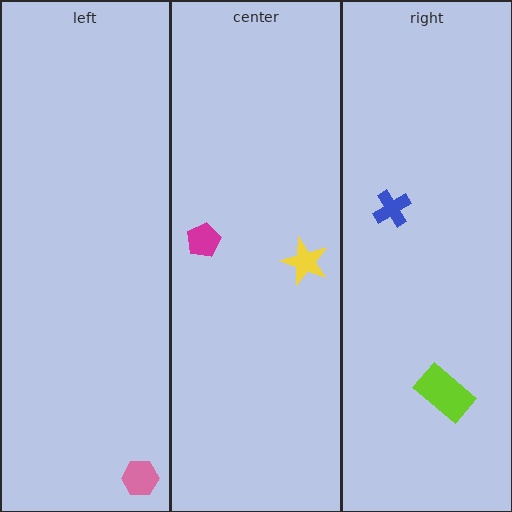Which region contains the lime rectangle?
The right region.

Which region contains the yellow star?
The center region.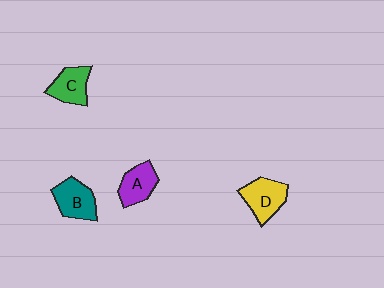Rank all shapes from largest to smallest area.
From largest to smallest: D (yellow), B (teal), A (purple), C (green).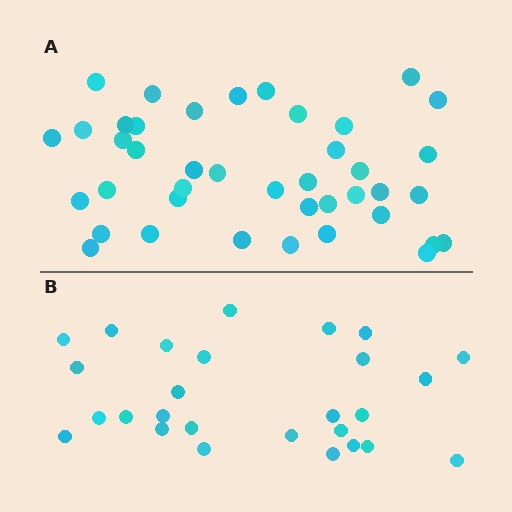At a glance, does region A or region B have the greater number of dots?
Region A (the top region) has more dots.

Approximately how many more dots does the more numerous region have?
Region A has approximately 15 more dots than region B.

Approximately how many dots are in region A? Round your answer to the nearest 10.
About 40 dots. (The exact count is 41, which rounds to 40.)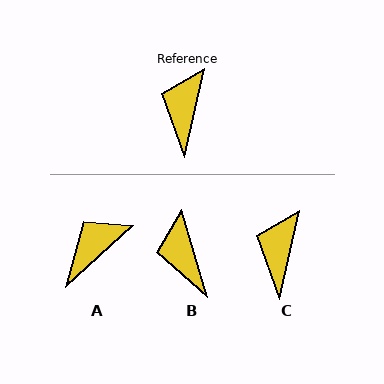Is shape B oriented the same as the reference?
No, it is off by about 29 degrees.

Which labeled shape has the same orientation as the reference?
C.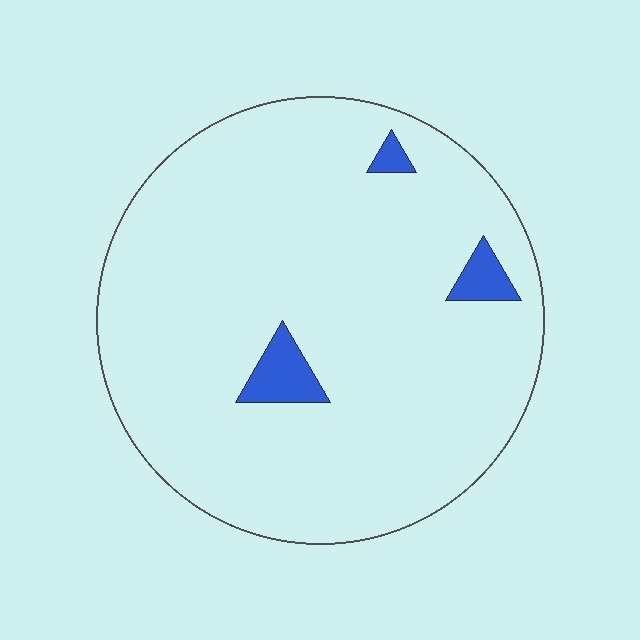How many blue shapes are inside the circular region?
3.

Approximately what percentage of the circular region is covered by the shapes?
Approximately 5%.